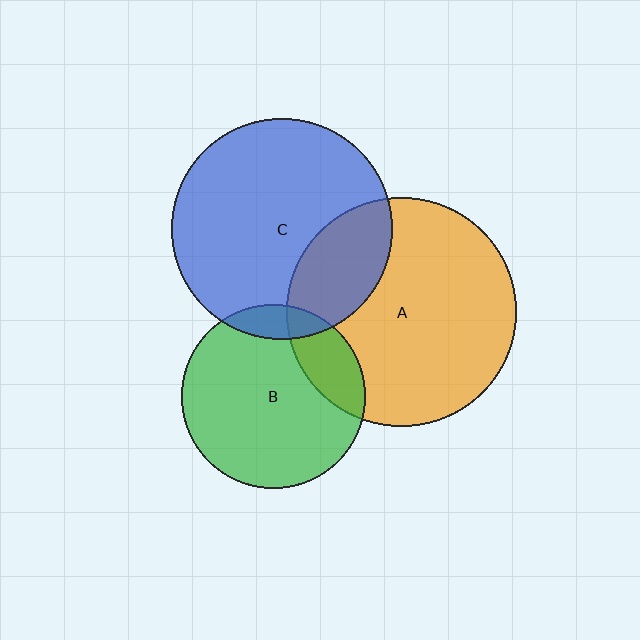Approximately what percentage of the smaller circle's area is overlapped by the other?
Approximately 25%.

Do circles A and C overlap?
Yes.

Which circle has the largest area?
Circle A (orange).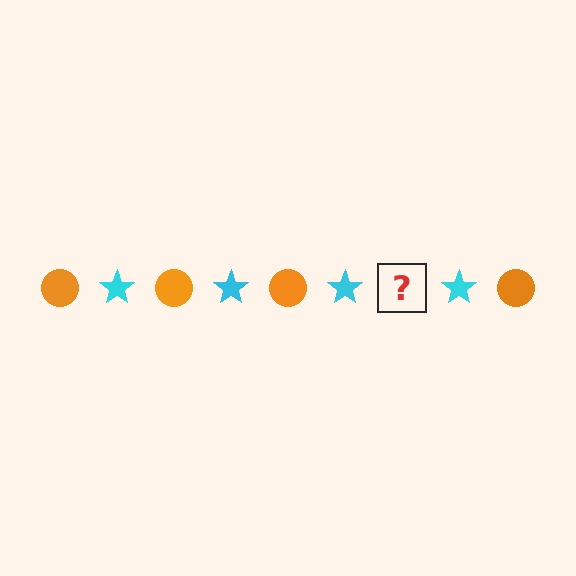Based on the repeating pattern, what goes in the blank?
The blank should be an orange circle.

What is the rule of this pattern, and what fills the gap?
The rule is that the pattern alternates between orange circle and cyan star. The gap should be filled with an orange circle.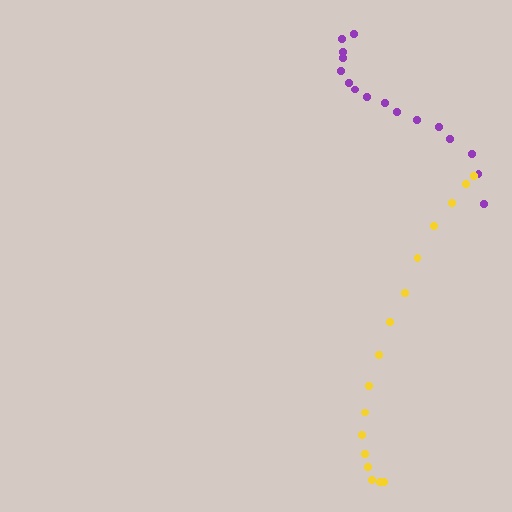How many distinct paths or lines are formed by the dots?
There are 2 distinct paths.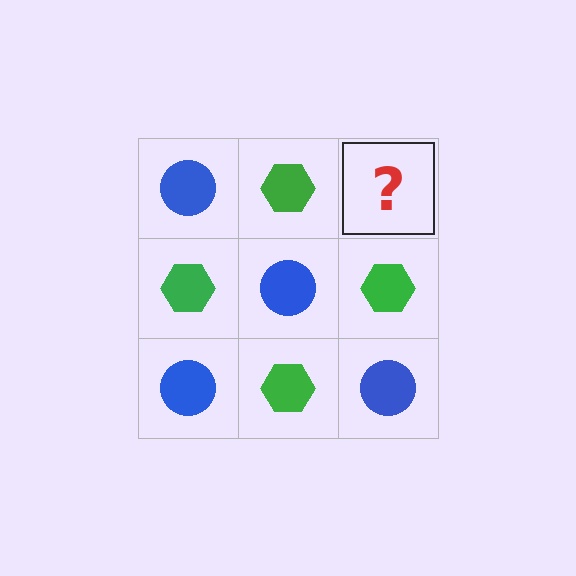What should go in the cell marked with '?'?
The missing cell should contain a blue circle.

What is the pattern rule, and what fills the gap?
The rule is that it alternates blue circle and green hexagon in a checkerboard pattern. The gap should be filled with a blue circle.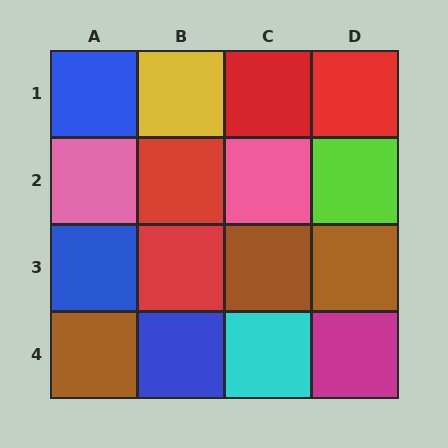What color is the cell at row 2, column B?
Red.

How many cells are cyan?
1 cell is cyan.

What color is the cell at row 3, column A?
Blue.